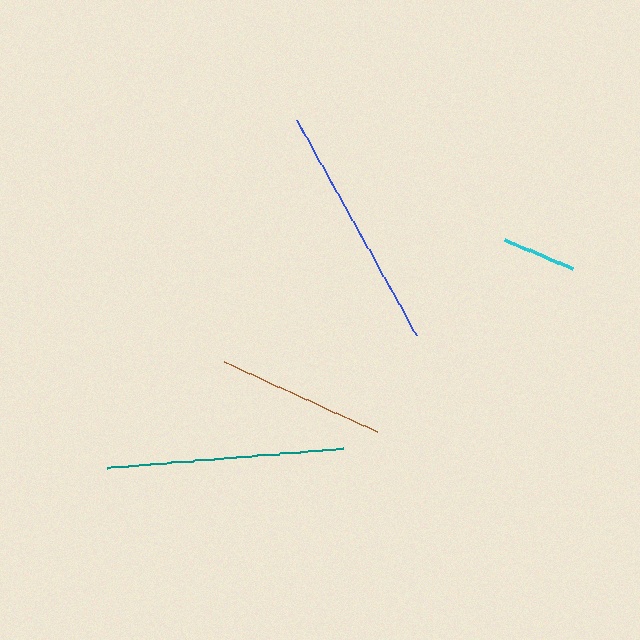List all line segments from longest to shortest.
From longest to shortest: blue, teal, brown, cyan.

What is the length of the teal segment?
The teal segment is approximately 236 pixels long.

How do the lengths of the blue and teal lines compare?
The blue and teal lines are approximately the same length.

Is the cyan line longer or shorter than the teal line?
The teal line is longer than the cyan line.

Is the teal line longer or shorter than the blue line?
The blue line is longer than the teal line.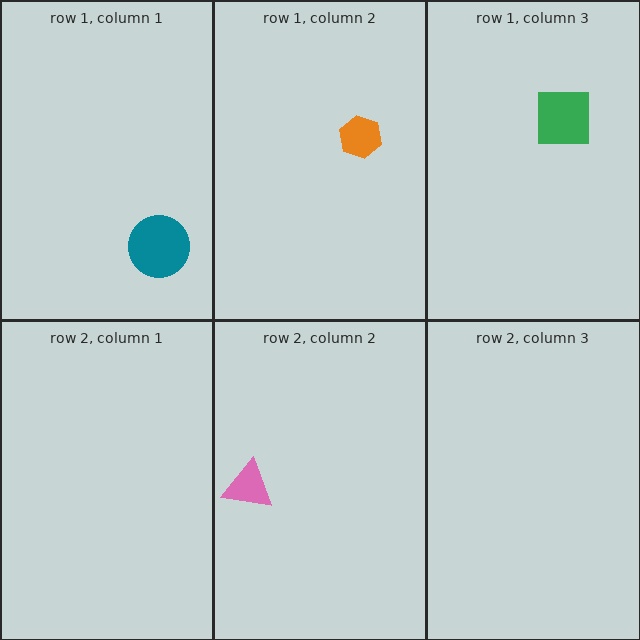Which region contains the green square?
The row 1, column 3 region.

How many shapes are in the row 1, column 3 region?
1.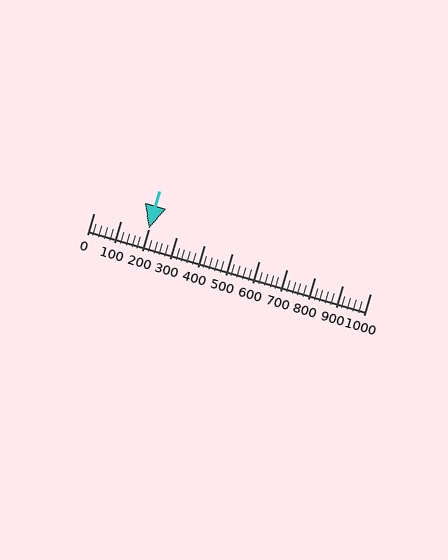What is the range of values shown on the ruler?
The ruler shows values from 0 to 1000.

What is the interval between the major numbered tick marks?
The major tick marks are spaced 100 units apart.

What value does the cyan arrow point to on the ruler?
The cyan arrow points to approximately 200.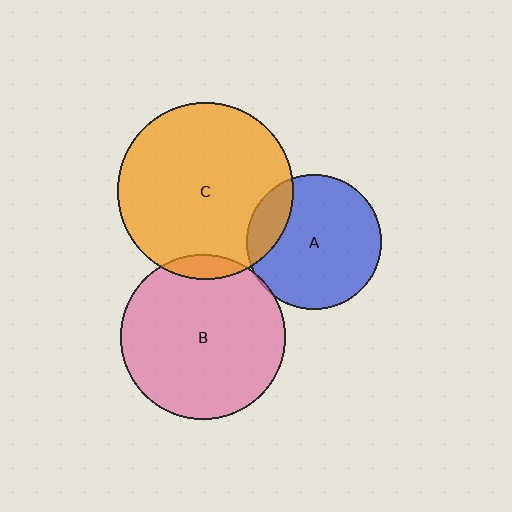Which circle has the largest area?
Circle C (orange).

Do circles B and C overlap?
Yes.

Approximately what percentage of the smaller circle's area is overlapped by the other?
Approximately 5%.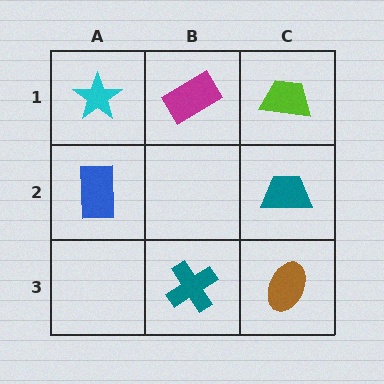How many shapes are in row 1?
3 shapes.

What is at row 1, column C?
A lime trapezoid.